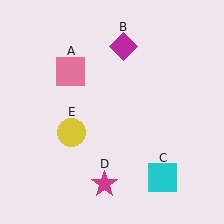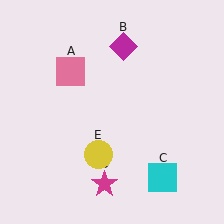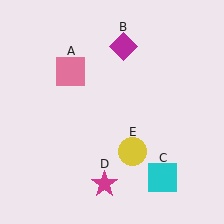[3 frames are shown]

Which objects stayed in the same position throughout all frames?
Pink square (object A) and magenta diamond (object B) and cyan square (object C) and magenta star (object D) remained stationary.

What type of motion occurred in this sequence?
The yellow circle (object E) rotated counterclockwise around the center of the scene.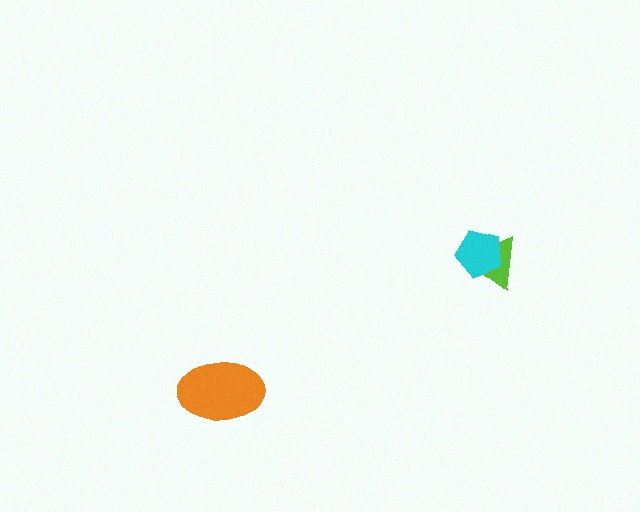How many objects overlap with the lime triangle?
1 object overlaps with the lime triangle.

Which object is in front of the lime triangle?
The cyan pentagon is in front of the lime triangle.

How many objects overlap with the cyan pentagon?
1 object overlaps with the cyan pentagon.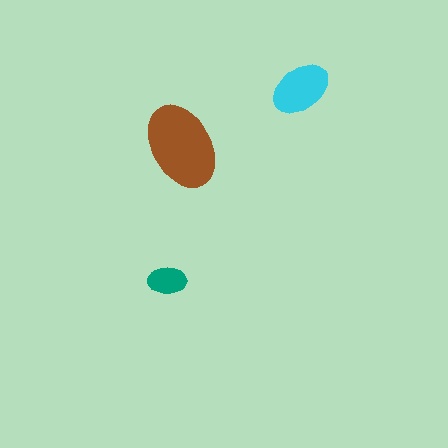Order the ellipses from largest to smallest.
the brown one, the cyan one, the teal one.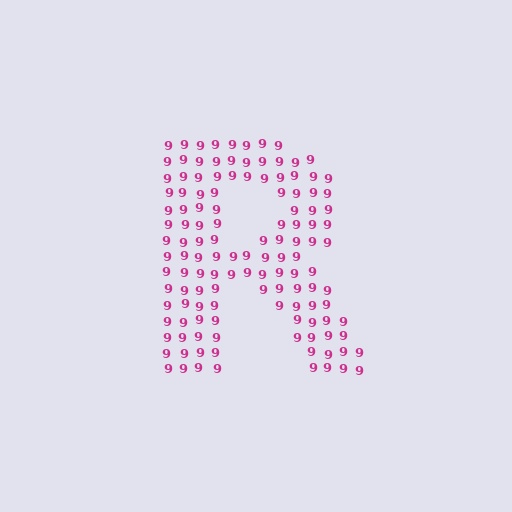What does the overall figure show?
The overall figure shows the letter R.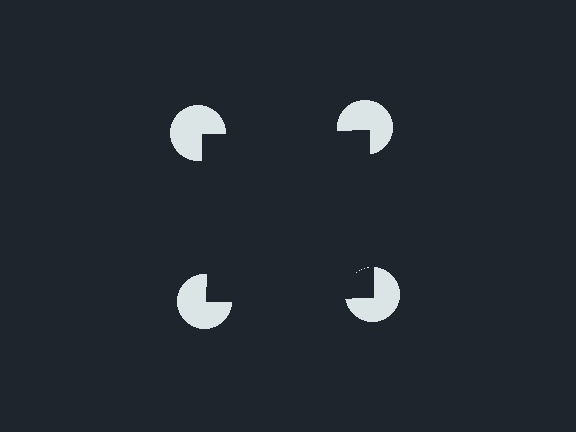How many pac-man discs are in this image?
There are 4 — one at each vertex of the illusory square.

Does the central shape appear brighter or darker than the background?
It typically appears slightly darker than the background, even though no actual brightness change is drawn.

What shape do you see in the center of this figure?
An illusory square — its edges are inferred from the aligned wedge cuts in the pac-man discs, not physically drawn.